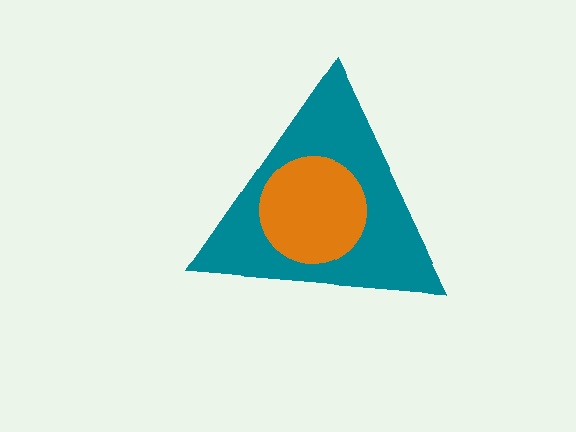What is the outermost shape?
The teal triangle.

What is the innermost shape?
The orange circle.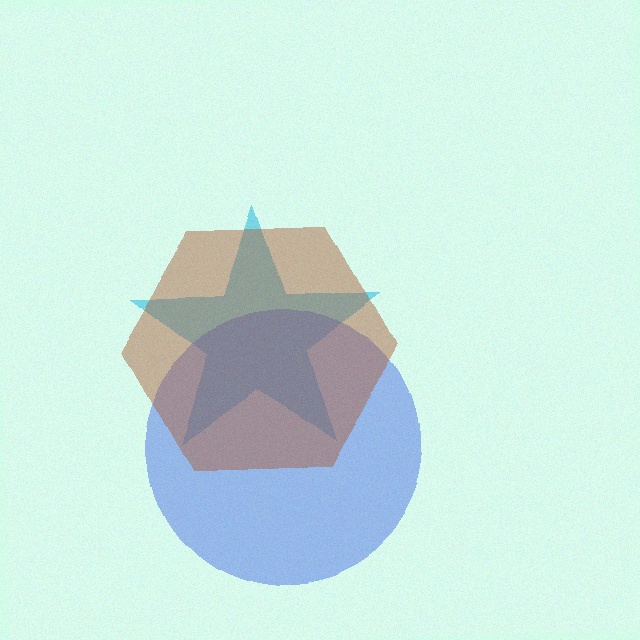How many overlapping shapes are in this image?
There are 3 overlapping shapes in the image.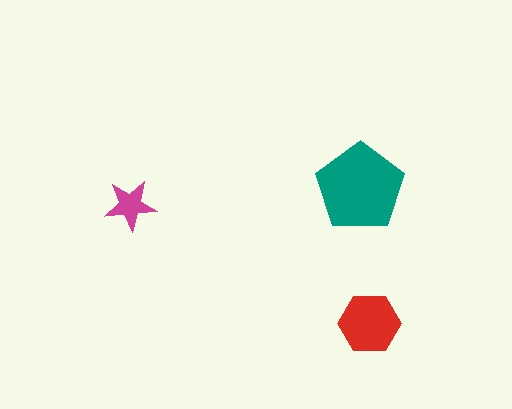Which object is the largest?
The teal pentagon.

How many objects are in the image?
There are 3 objects in the image.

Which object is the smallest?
The magenta star.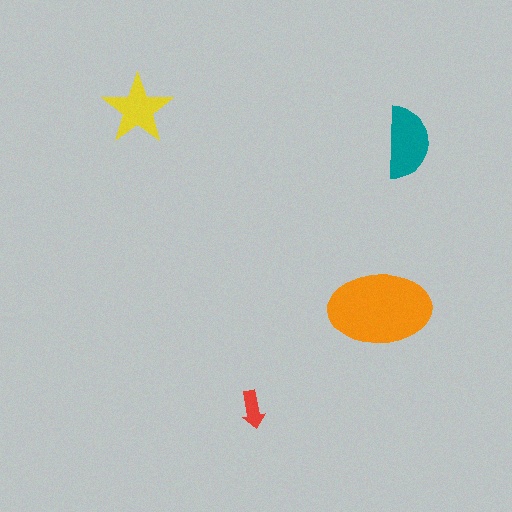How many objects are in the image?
There are 4 objects in the image.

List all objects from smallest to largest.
The red arrow, the yellow star, the teal semicircle, the orange ellipse.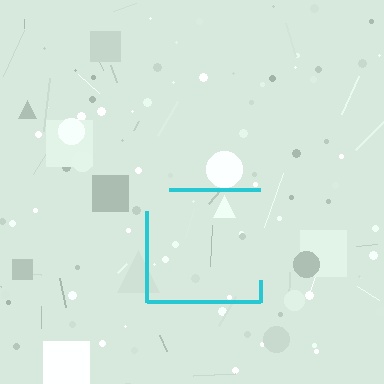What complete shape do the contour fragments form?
The contour fragments form a square.